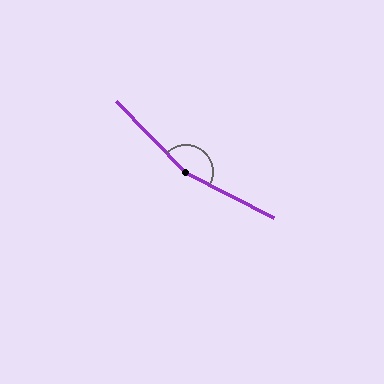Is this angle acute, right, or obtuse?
It is obtuse.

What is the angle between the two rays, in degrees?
Approximately 162 degrees.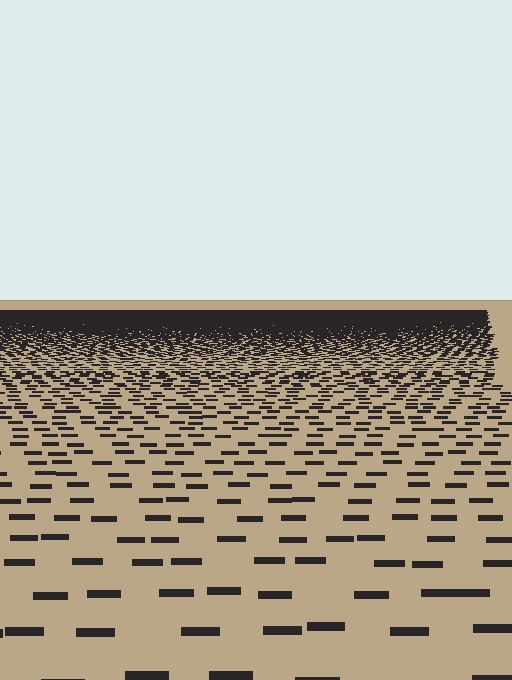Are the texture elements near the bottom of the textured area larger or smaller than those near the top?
Larger. Near the bottom, elements are closer to the viewer and appear at a bigger on-screen size.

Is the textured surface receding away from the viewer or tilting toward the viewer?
The surface is receding away from the viewer. Texture elements get smaller and denser toward the top.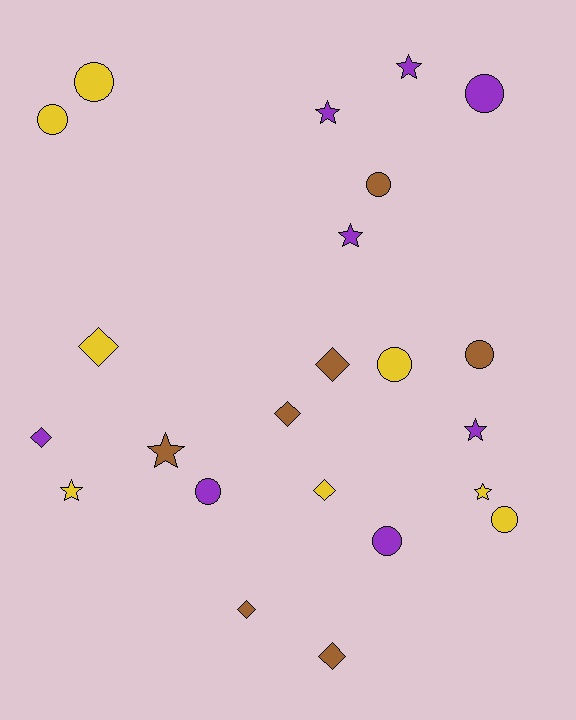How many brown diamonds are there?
There are 4 brown diamonds.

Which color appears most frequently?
Yellow, with 8 objects.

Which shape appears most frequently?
Circle, with 9 objects.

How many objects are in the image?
There are 23 objects.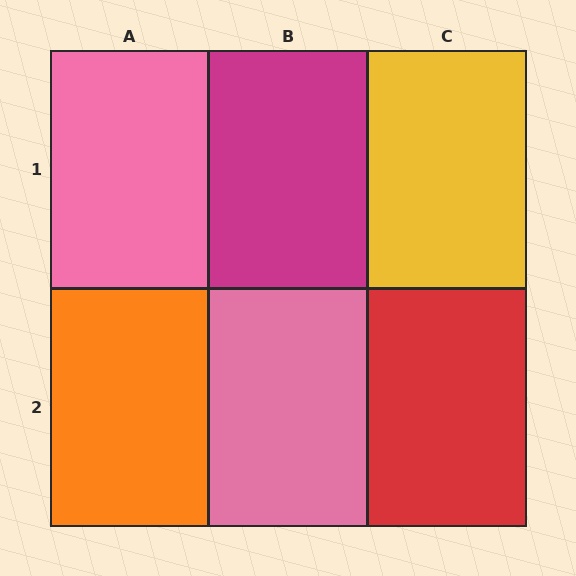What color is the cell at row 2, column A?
Orange.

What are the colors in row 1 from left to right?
Pink, magenta, yellow.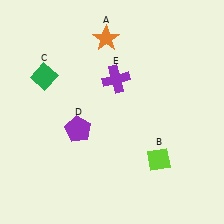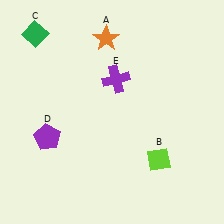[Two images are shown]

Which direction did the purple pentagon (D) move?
The purple pentagon (D) moved left.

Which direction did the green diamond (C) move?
The green diamond (C) moved up.